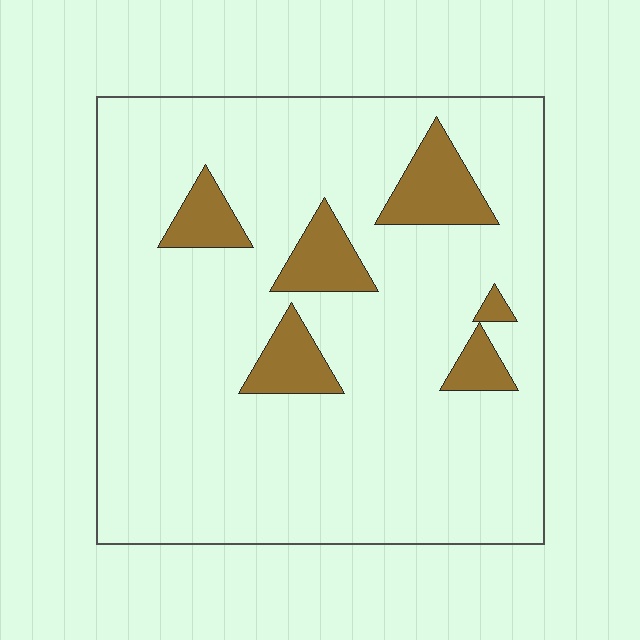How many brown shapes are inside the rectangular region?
6.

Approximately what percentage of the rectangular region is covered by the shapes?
Approximately 10%.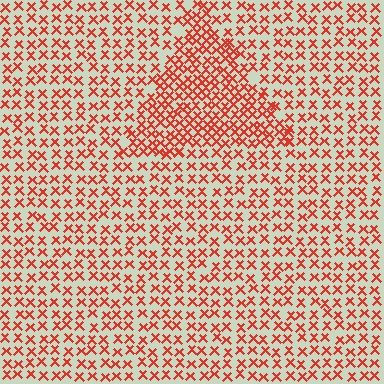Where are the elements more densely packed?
The elements are more densely packed inside the triangle boundary.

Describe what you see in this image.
The image contains small red elements arranged at two different densities. A triangle-shaped region is visible where the elements are more densely packed than the surrounding area.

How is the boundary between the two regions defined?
The boundary is defined by a change in element density (approximately 1.8x ratio). All elements are the same color, size, and shape.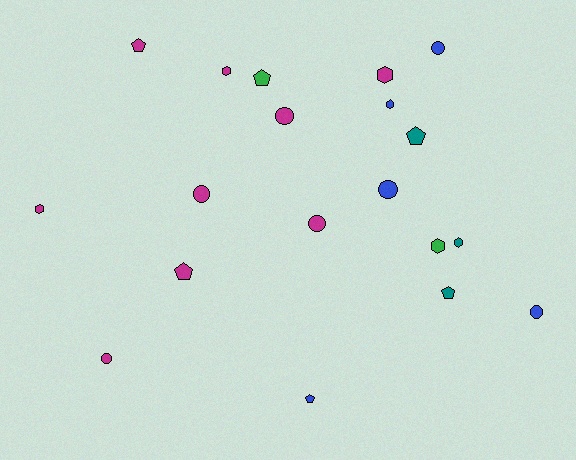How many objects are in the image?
There are 19 objects.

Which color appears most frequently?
Magenta, with 9 objects.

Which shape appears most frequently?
Circle, with 7 objects.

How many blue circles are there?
There are 3 blue circles.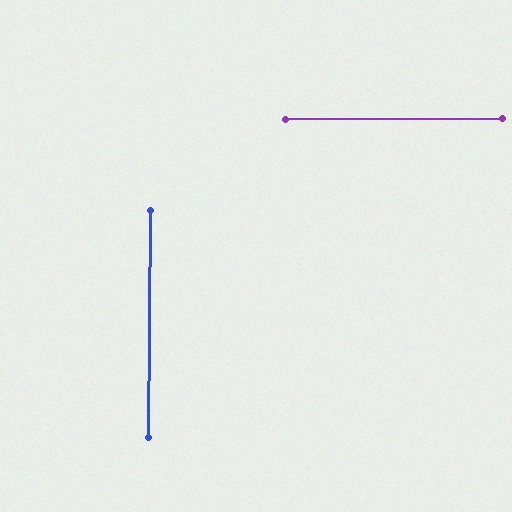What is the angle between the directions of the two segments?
Approximately 89 degrees.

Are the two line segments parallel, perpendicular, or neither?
Perpendicular — they meet at approximately 89°.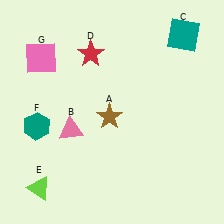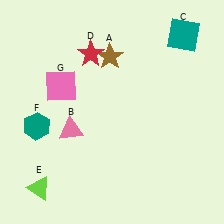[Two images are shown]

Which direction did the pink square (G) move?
The pink square (G) moved down.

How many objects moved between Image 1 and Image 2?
2 objects moved between the two images.